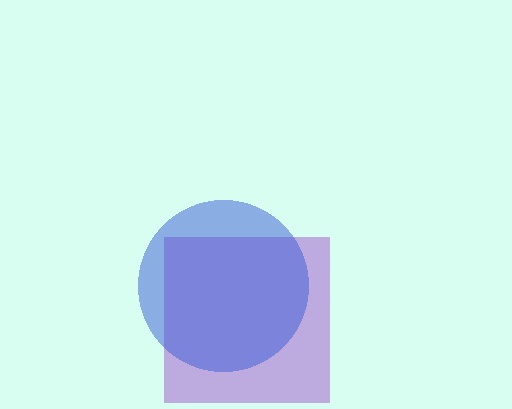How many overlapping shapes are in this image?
There are 2 overlapping shapes in the image.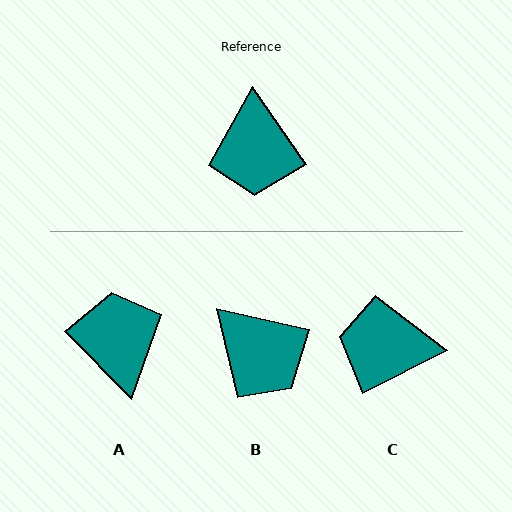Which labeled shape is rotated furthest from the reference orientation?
A, about 171 degrees away.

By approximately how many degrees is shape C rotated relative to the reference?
Approximately 98 degrees clockwise.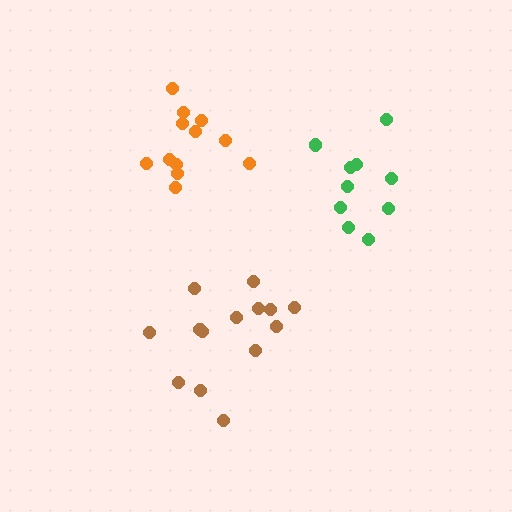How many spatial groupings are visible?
There are 3 spatial groupings.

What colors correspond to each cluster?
The clusters are colored: brown, green, orange.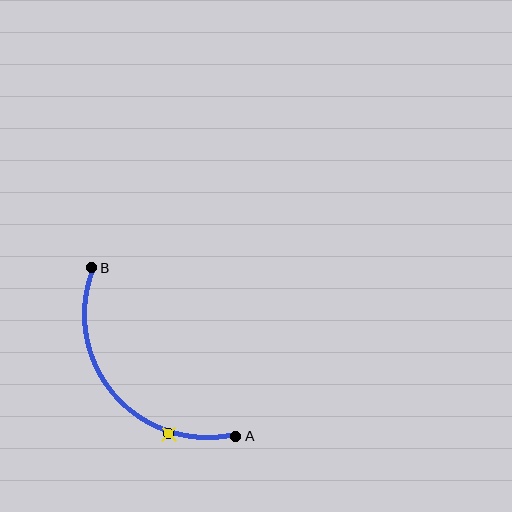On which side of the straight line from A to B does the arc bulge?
The arc bulges below and to the left of the straight line connecting A and B.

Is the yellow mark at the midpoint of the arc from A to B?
No. The yellow mark lies on the arc but is closer to endpoint A. The arc midpoint would be at the point on the curve equidistant along the arc from both A and B.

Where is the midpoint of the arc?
The arc midpoint is the point on the curve farthest from the straight line joining A and B. It sits below and to the left of that line.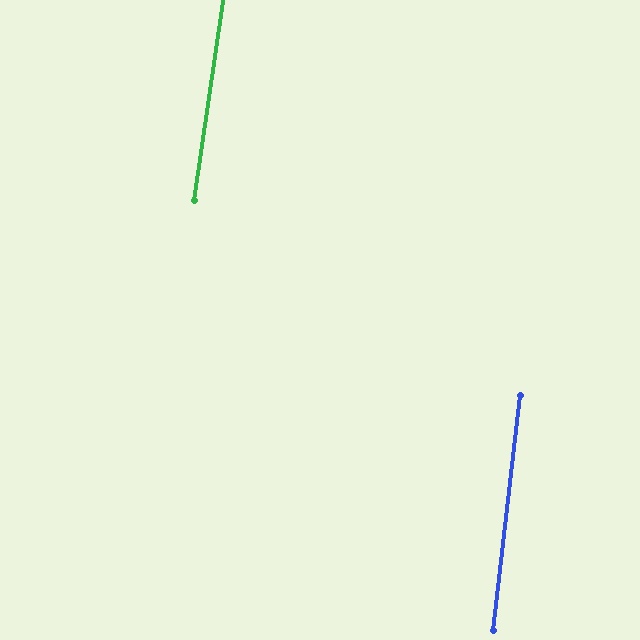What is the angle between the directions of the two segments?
Approximately 2 degrees.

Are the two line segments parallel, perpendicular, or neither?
Parallel — their directions differ by only 1.6°.